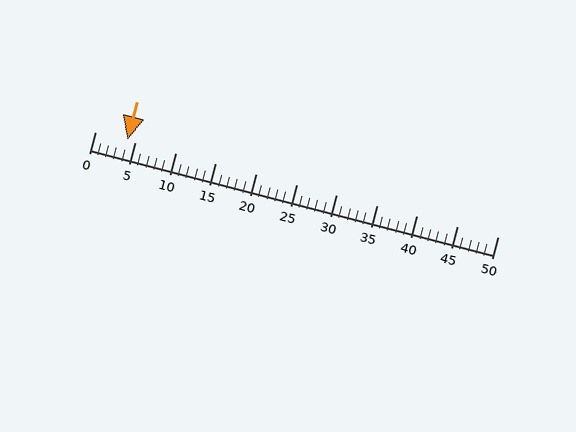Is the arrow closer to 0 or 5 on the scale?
The arrow is closer to 5.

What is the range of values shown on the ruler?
The ruler shows values from 0 to 50.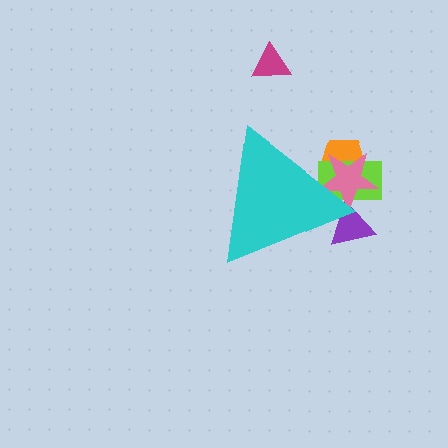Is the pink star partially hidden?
Yes, the pink star is partially hidden behind the cyan triangle.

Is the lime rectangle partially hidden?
Yes, the lime rectangle is partially hidden behind the cyan triangle.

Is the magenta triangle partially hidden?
No, the magenta triangle is fully visible.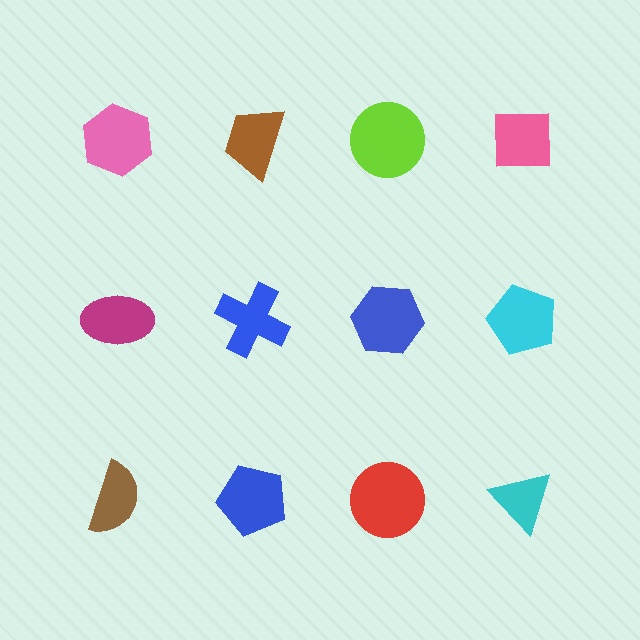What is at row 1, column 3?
A lime circle.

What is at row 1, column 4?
A pink square.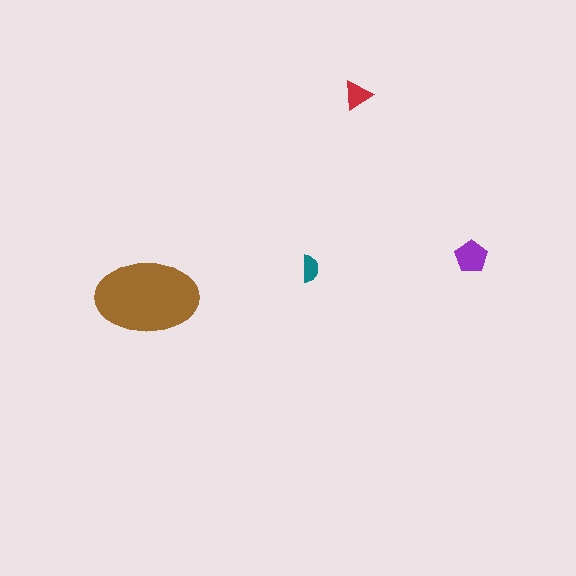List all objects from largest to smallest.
The brown ellipse, the purple pentagon, the red triangle, the teal semicircle.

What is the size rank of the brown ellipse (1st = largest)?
1st.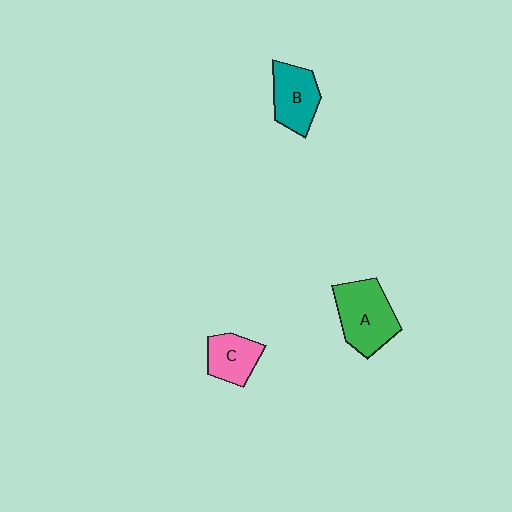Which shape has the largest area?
Shape A (green).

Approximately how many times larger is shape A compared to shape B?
Approximately 1.3 times.